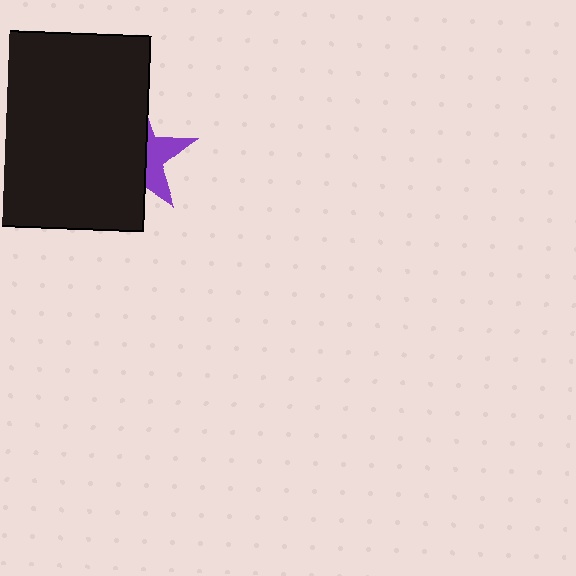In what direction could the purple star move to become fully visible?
The purple star could move right. That would shift it out from behind the black square entirely.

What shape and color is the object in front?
The object in front is a black square.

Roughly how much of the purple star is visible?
A small part of it is visible (roughly 37%).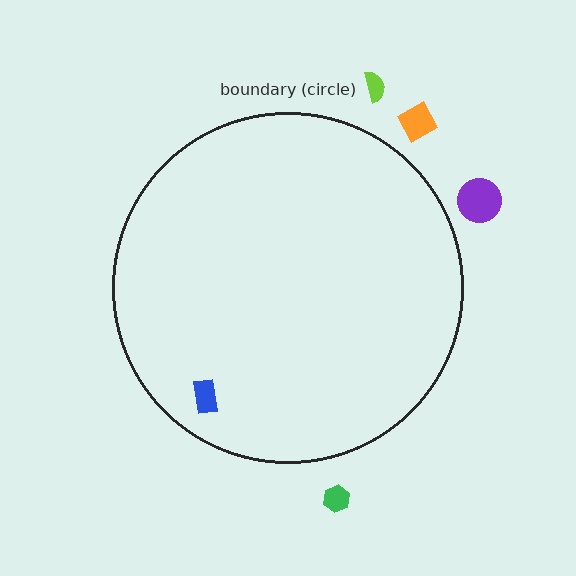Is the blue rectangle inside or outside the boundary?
Inside.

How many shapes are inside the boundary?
1 inside, 4 outside.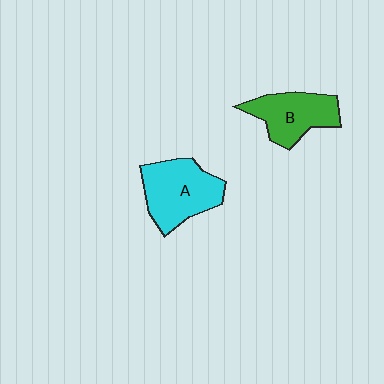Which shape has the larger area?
Shape A (cyan).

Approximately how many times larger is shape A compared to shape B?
Approximately 1.2 times.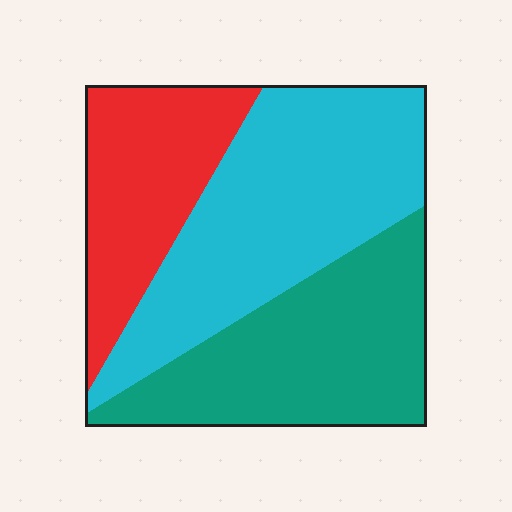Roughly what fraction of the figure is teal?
Teal takes up between a third and a half of the figure.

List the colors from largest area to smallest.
From largest to smallest: cyan, teal, red.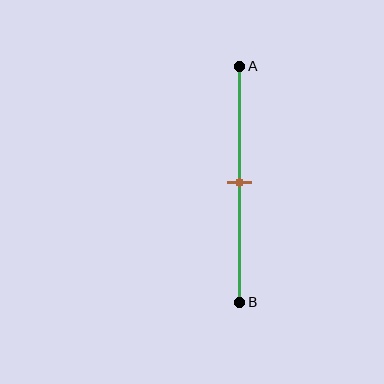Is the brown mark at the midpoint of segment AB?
Yes, the mark is approximately at the midpoint.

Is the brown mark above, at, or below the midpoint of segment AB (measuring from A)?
The brown mark is approximately at the midpoint of segment AB.